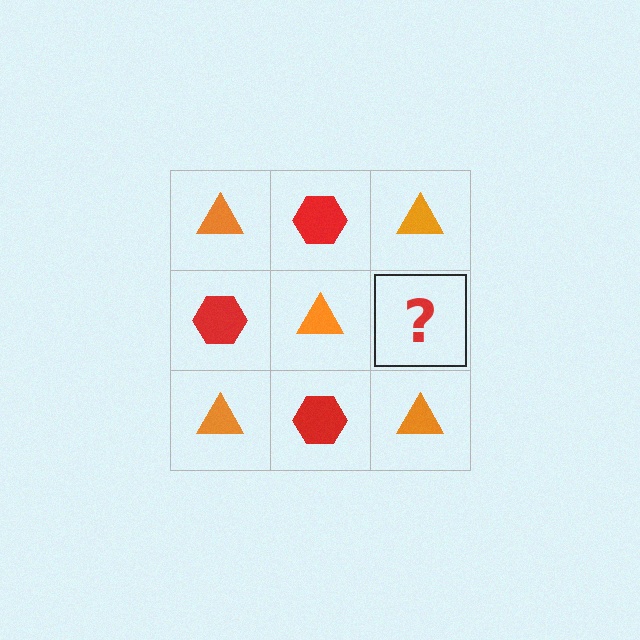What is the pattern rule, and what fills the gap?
The rule is that it alternates orange triangle and red hexagon in a checkerboard pattern. The gap should be filled with a red hexagon.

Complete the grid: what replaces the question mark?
The question mark should be replaced with a red hexagon.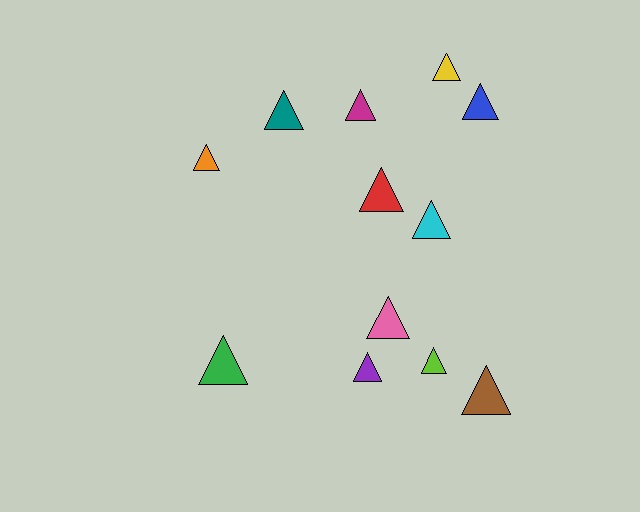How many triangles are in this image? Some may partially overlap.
There are 12 triangles.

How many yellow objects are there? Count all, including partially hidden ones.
There is 1 yellow object.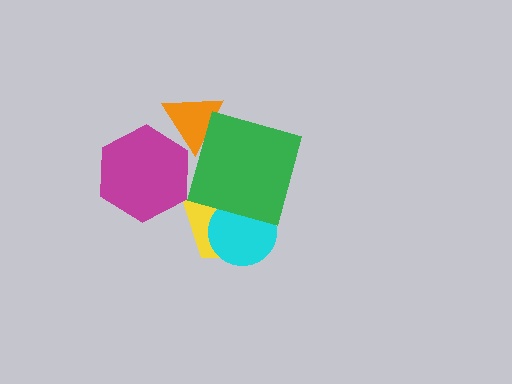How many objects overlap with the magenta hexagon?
1 object overlaps with the magenta hexagon.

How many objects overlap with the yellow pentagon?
2 objects overlap with the yellow pentagon.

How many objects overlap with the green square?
3 objects overlap with the green square.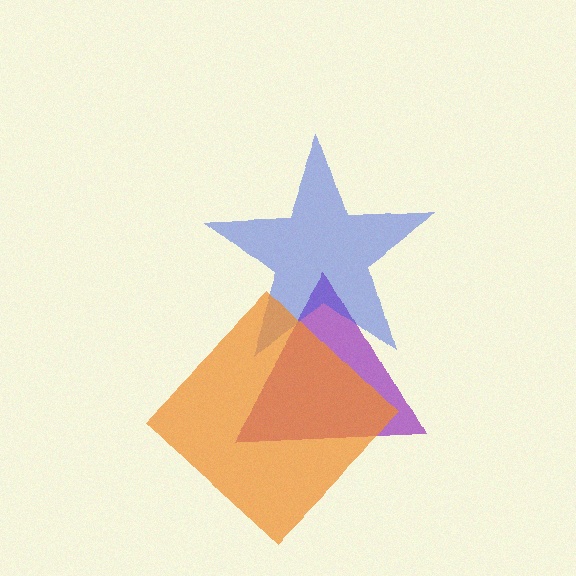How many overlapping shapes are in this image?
There are 3 overlapping shapes in the image.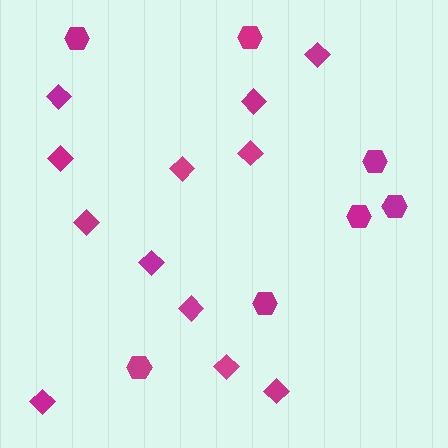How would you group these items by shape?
There are 2 groups: one group of diamonds (12) and one group of hexagons (7).